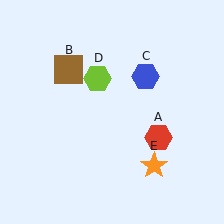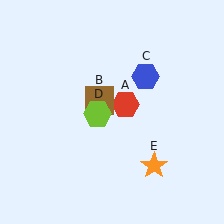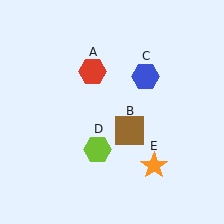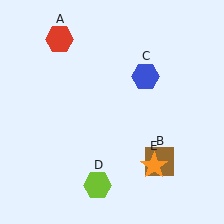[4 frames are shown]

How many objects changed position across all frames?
3 objects changed position: red hexagon (object A), brown square (object B), lime hexagon (object D).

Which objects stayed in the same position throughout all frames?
Blue hexagon (object C) and orange star (object E) remained stationary.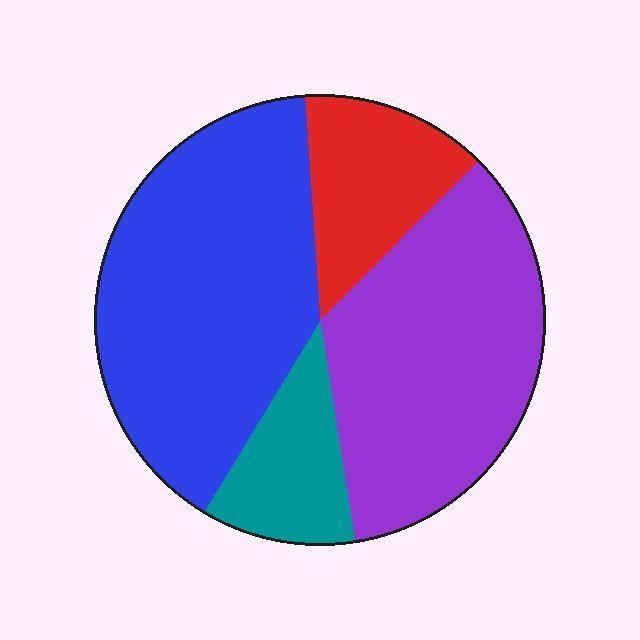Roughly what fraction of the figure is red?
Red takes up about one eighth (1/8) of the figure.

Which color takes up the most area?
Blue, at roughly 40%.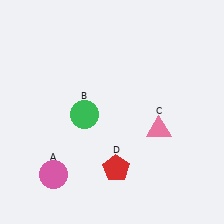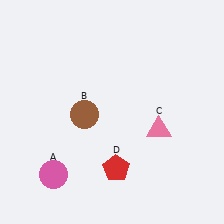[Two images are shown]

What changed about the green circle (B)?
In Image 1, B is green. In Image 2, it changed to brown.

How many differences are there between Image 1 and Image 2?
There is 1 difference between the two images.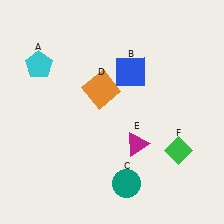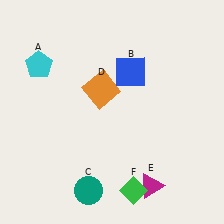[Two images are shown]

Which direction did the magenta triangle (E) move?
The magenta triangle (E) moved down.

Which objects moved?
The objects that moved are: the teal circle (C), the magenta triangle (E), the green diamond (F).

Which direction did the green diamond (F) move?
The green diamond (F) moved left.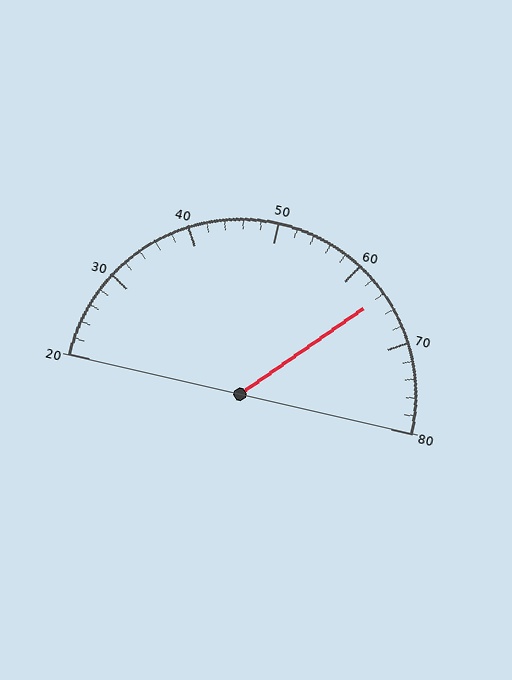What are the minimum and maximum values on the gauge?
The gauge ranges from 20 to 80.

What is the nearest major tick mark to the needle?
The nearest major tick mark is 60.